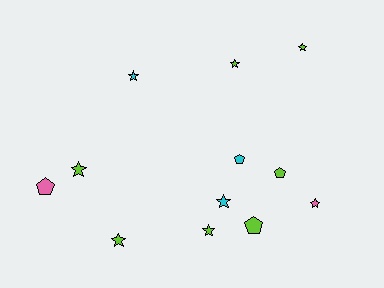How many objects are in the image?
There are 12 objects.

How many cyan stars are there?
There are 2 cyan stars.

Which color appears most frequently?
Lime, with 7 objects.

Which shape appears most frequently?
Star, with 8 objects.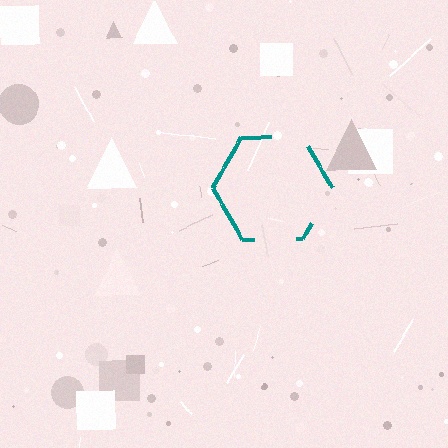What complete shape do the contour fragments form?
The contour fragments form a hexagon.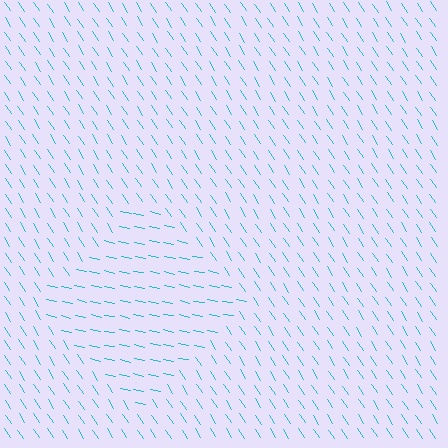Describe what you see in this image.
The image is filled with small cyan line segments. A diamond region in the image has lines oriented differently from the surrounding lines, creating a visible texture boundary.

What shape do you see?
I see a diamond.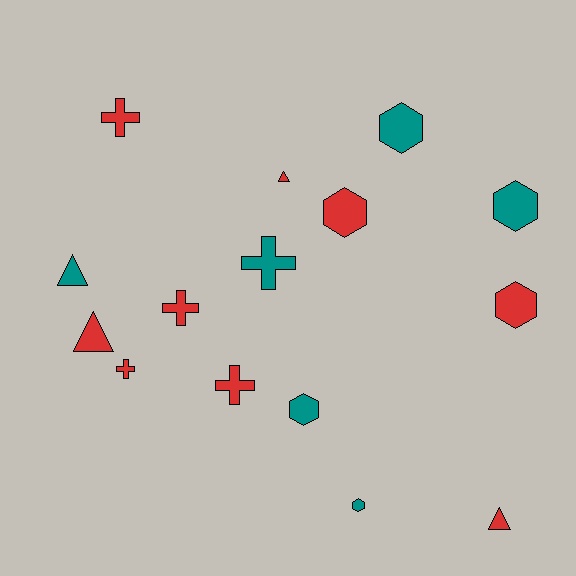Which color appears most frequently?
Red, with 9 objects.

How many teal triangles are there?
There is 1 teal triangle.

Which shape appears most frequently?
Hexagon, with 6 objects.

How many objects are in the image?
There are 15 objects.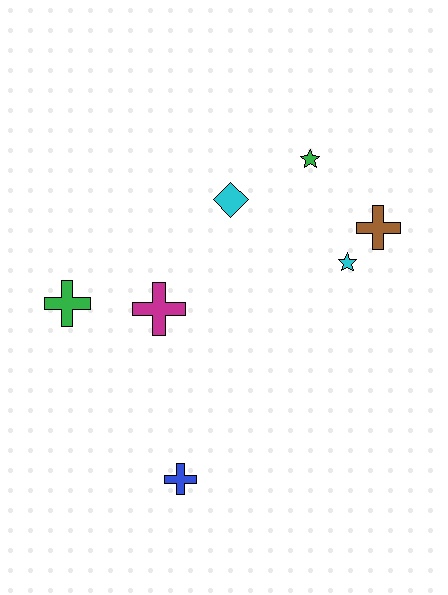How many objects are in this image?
There are 7 objects.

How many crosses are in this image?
There are 4 crosses.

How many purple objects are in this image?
There are no purple objects.